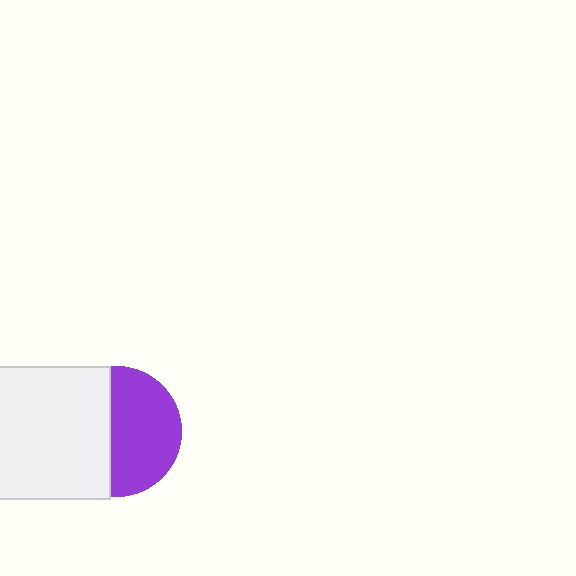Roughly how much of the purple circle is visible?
About half of it is visible (roughly 55%).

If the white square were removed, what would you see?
You would see the complete purple circle.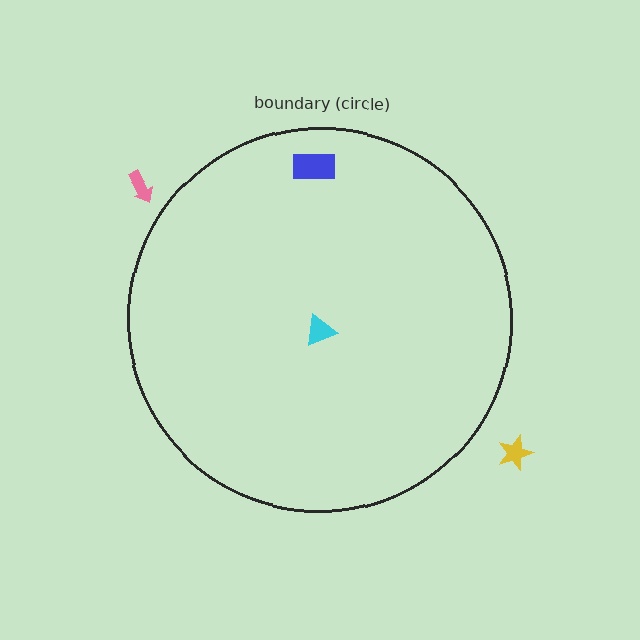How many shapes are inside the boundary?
2 inside, 2 outside.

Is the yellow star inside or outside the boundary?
Outside.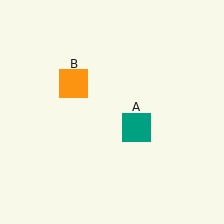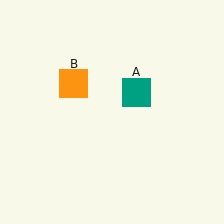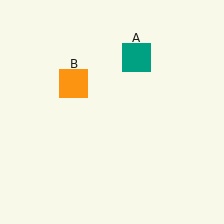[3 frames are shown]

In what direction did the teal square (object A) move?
The teal square (object A) moved up.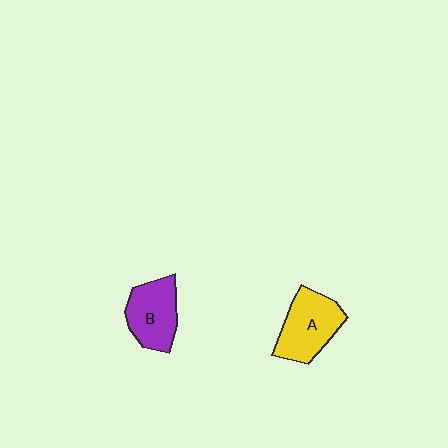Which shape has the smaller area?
Shape B (purple).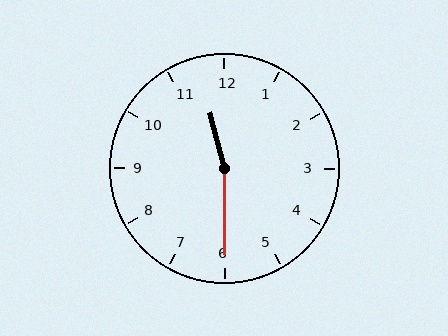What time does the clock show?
11:30.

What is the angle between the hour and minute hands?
Approximately 165 degrees.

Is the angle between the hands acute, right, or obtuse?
It is obtuse.